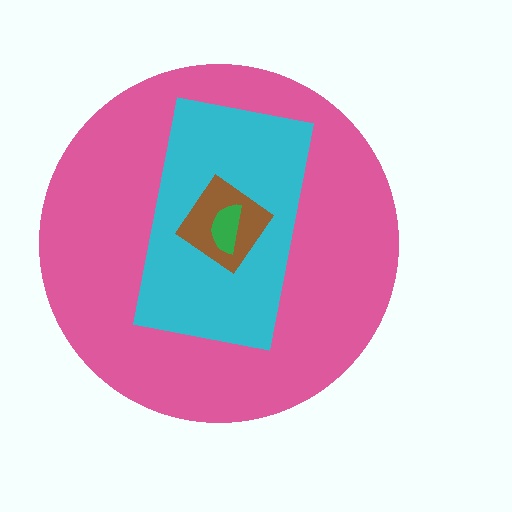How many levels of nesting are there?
4.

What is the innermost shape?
The green semicircle.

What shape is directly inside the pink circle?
The cyan rectangle.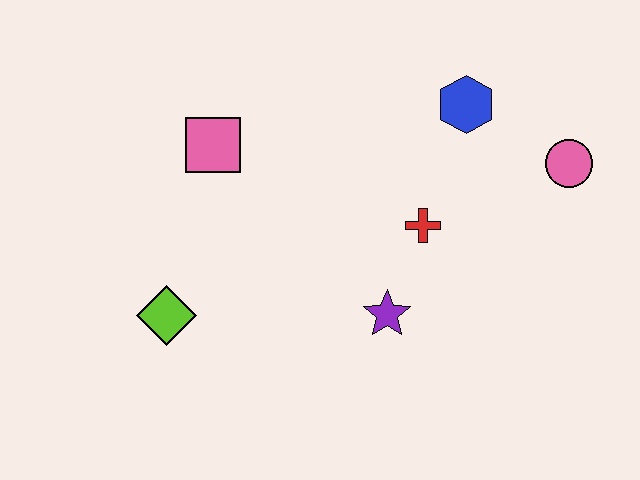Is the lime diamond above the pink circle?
No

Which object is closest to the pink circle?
The blue hexagon is closest to the pink circle.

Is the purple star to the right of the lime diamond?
Yes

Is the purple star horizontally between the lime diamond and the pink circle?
Yes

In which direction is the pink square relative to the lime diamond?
The pink square is above the lime diamond.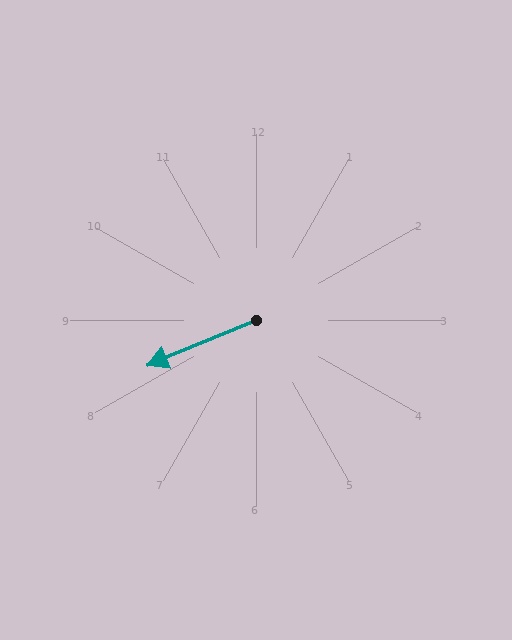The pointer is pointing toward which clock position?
Roughly 8 o'clock.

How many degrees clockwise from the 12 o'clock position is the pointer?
Approximately 247 degrees.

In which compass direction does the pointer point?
Southwest.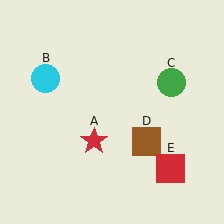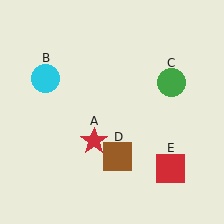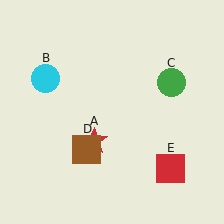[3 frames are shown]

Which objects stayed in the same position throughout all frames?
Red star (object A) and cyan circle (object B) and green circle (object C) and red square (object E) remained stationary.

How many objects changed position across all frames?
1 object changed position: brown square (object D).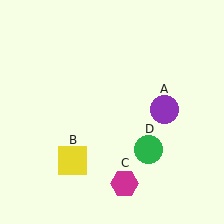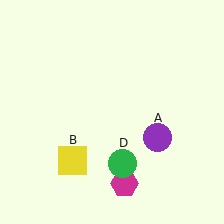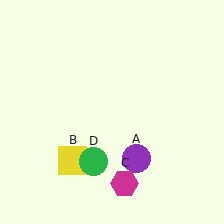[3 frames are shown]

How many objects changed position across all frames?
2 objects changed position: purple circle (object A), green circle (object D).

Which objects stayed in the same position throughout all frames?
Yellow square (object B) and magenta hexagon (object C) remained stationary.